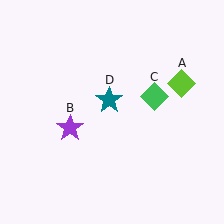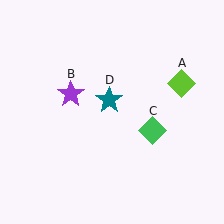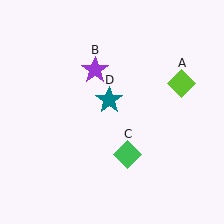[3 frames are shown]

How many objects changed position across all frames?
2 objects changed position: purple star (object B), green diamond (object C).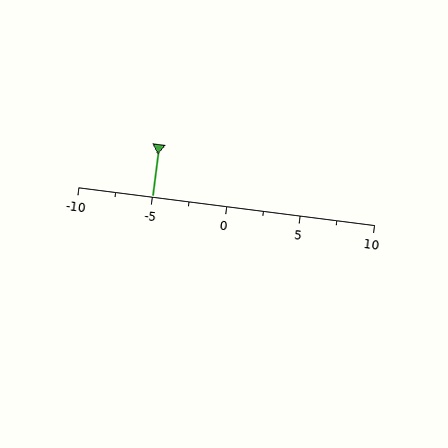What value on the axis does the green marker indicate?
The marker indicates approximately -5.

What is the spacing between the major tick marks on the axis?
The major ticks are spaced 5 apart.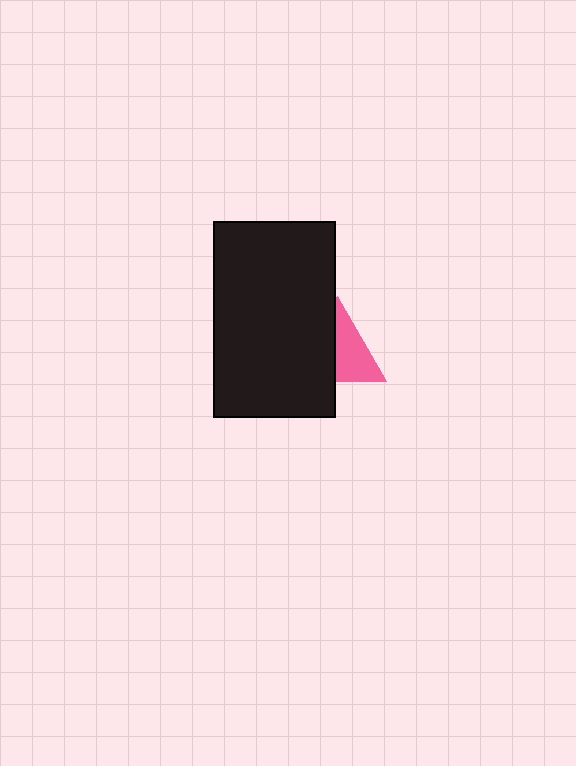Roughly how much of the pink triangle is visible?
About half of it is visible (roughly 54%).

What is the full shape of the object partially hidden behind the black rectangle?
The partially hidden object is a pink triangle.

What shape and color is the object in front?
The object in front is a black rectangle.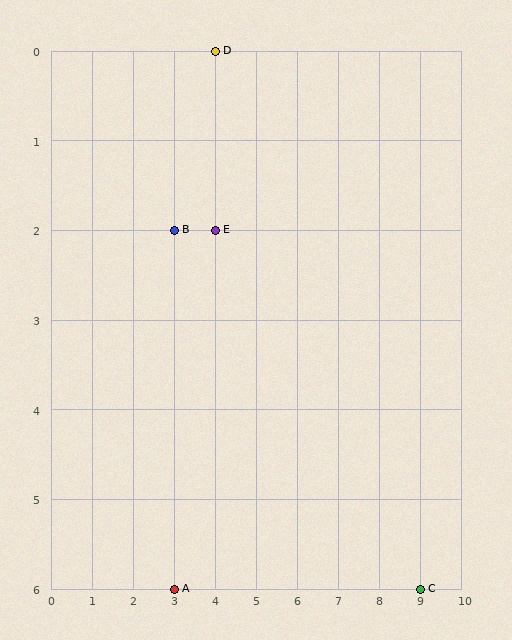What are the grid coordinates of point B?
Point B is at grid coordinates (3, 2).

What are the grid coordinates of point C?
Point C is at grid coordinates (9, 6).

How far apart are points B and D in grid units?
Points B and D are 1 column and 2 rows apart (about 2.2 grid units diagonally).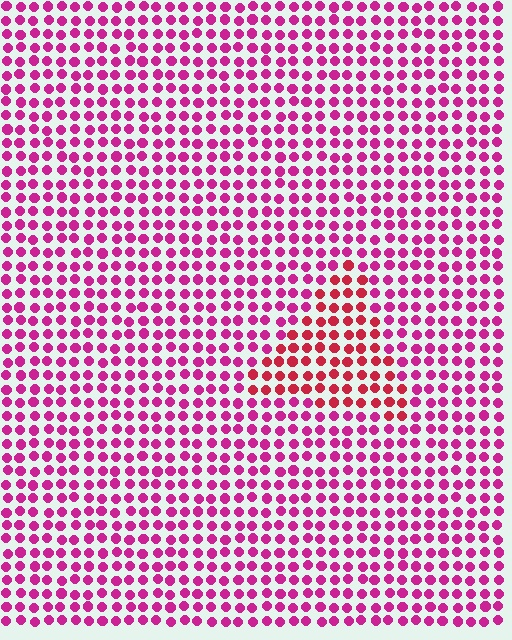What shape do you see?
I see a triangle.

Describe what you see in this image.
The image is filled with small magenta elements in a uniform arrangement. A triangle-shaped region is visible where the elements are tinted to a slightly different hue, forming a subtle color boundary.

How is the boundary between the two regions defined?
The boundary is defined purely by a slight shift in hue (about 30 degrees). Spacing, size, and orientation are identical on both sides.